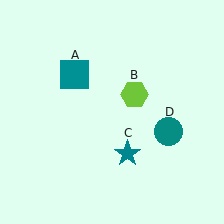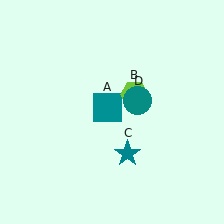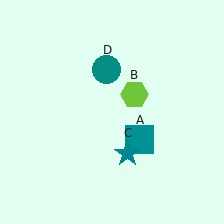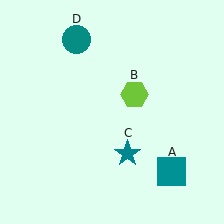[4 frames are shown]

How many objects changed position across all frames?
2 objects changed position: teal square (object A), teal circle (object D).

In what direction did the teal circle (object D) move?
The teal circle (object D) moved up and to the left.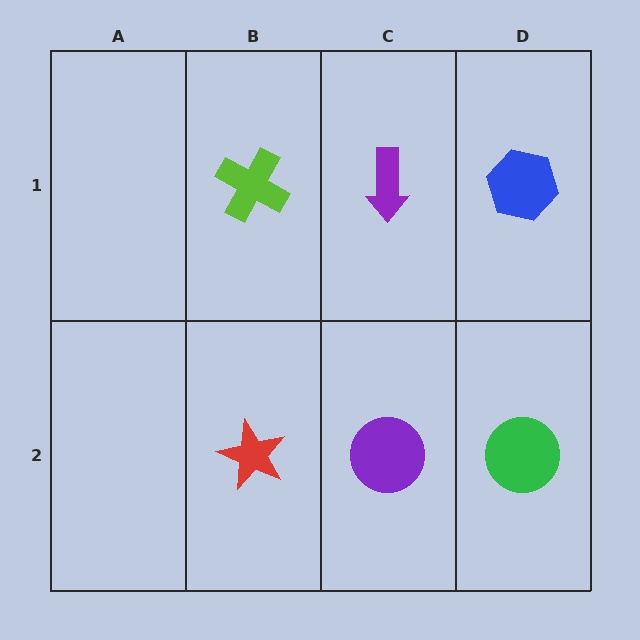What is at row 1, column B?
A lime cross.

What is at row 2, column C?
A purple circle.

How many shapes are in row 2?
3 shapes.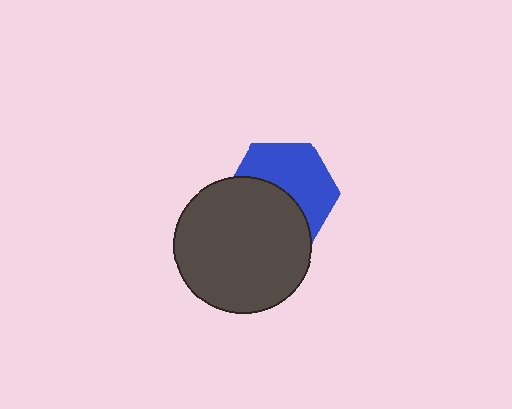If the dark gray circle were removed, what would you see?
You would see the complete blue hexagon.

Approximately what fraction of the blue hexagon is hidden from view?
Roughly 48% of the blue hexagon is hidden behind the dark gray circle.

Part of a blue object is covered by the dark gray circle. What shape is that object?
It is a hexagon.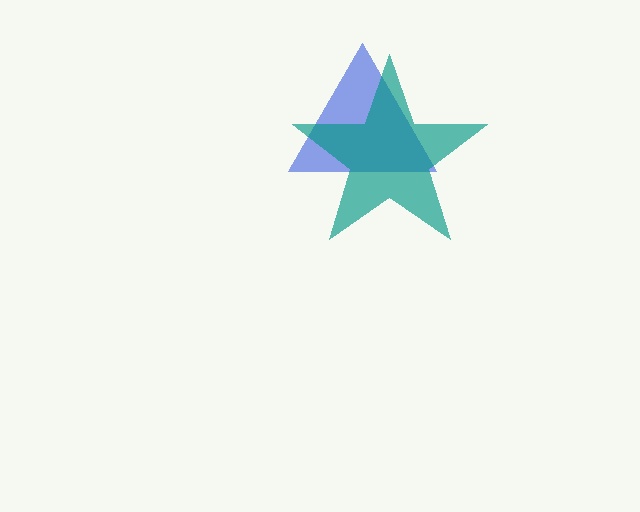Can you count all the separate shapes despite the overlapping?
Yes, there are 2 separate shapes.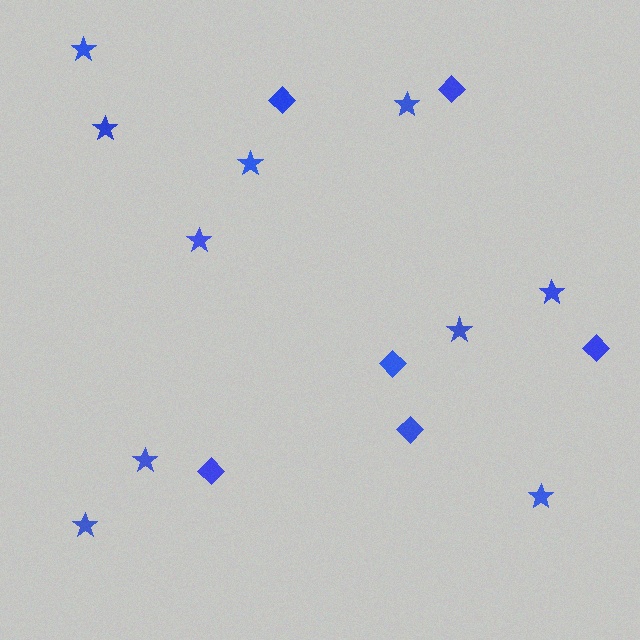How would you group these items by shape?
There are 2 groups: one group of diamonds (6) and one group of stars (10).